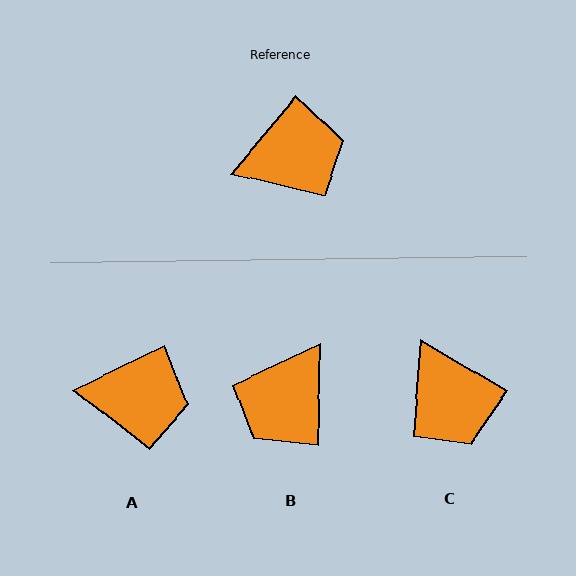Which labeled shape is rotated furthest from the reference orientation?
B, about 141 degrees away.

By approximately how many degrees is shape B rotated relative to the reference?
Approximately 141 degrees clockwise.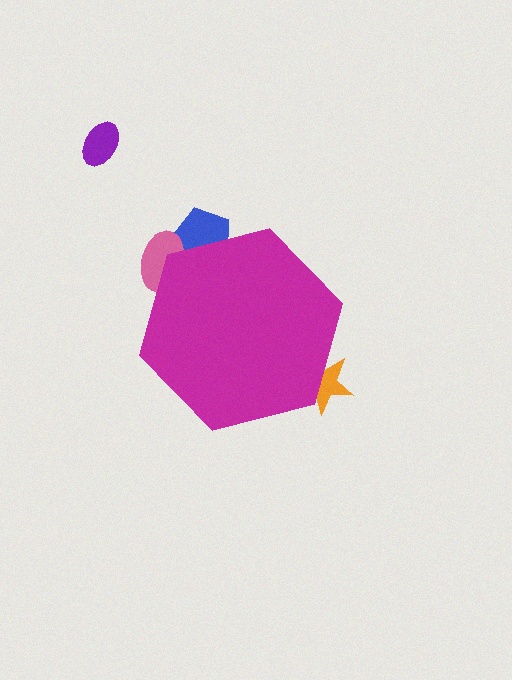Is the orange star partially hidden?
Yes, the orange star is partially hidden behind the magenta hexagon.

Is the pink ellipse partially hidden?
Yes, the pink ellipse is partially hidden behind the magenta hexagon.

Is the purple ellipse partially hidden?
No, the purple ellipse is fully visible.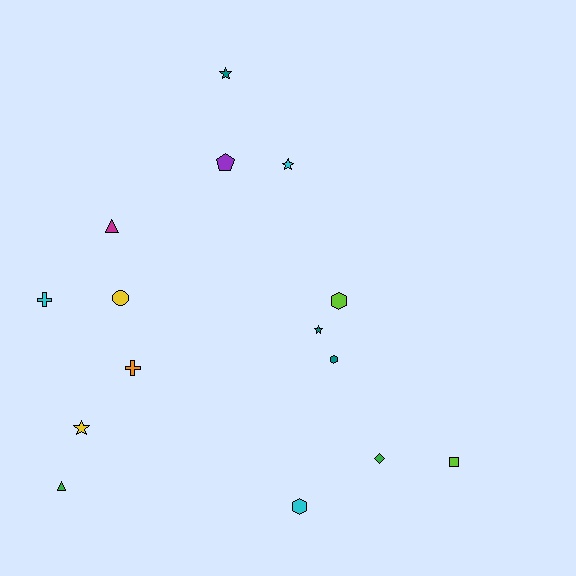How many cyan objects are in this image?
There are 3 cyan objects.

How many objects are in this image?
There are 15 objects.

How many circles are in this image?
There is 1 circle.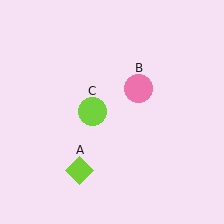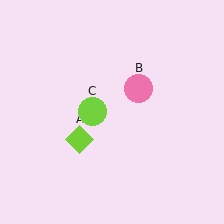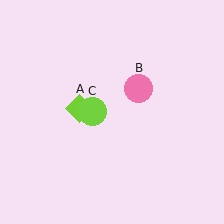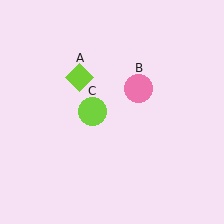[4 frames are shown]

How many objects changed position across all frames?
1 object changed position: lime diamond (object A).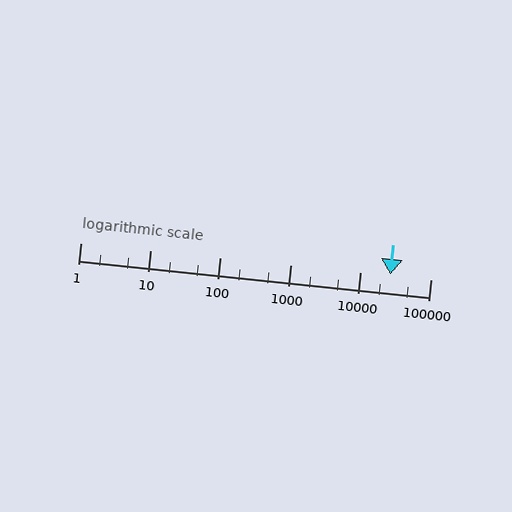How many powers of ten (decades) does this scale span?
The scale spans 5 decades, from 1 to 100000.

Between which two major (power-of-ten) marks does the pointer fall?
The pointer is between 10000 and 100000.